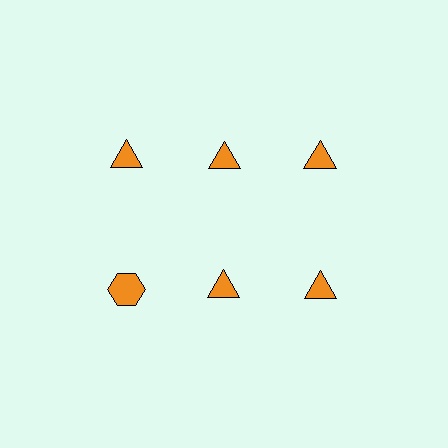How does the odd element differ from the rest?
It has a different shape: hexagon instead of triangle.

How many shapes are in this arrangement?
There are 6 shapes arranged in a grid pattern.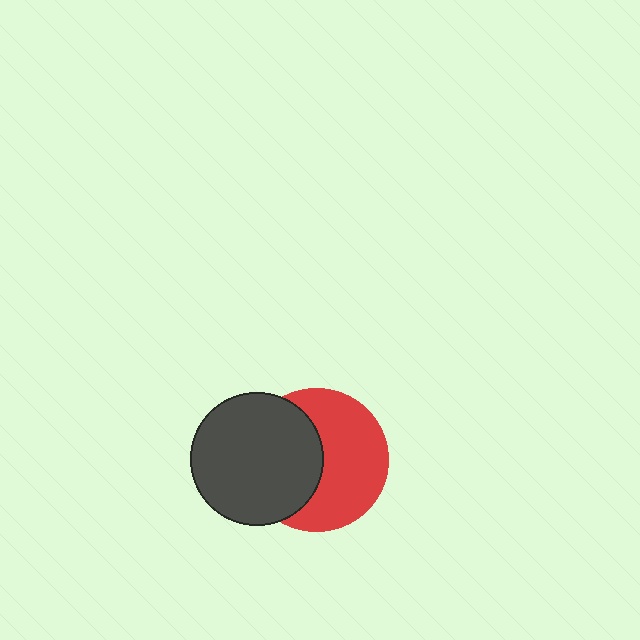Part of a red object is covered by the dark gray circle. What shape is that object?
It is a circle.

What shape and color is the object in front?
The object in front is a dark gray circle.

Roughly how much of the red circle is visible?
About half of it is visible (roughly 56%).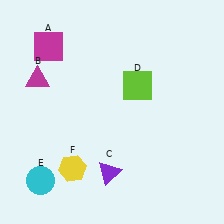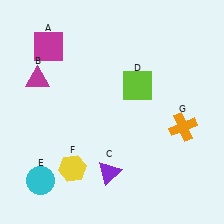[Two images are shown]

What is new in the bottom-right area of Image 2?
An orange cross (G) was added in the bottom-right area of Image 2.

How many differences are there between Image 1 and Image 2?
There is 1 difference between the two images.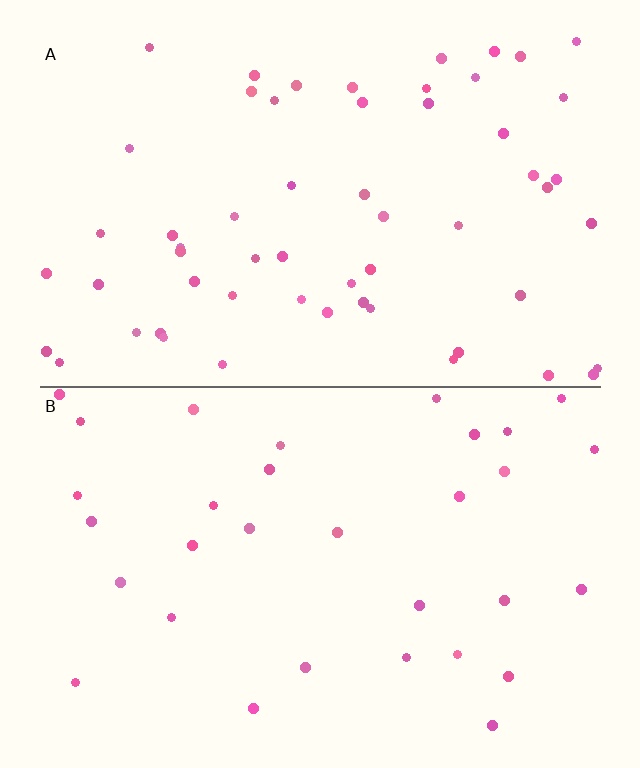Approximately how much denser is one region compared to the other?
Approximately 1.8× — region A over region B.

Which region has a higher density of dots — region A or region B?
A (the top).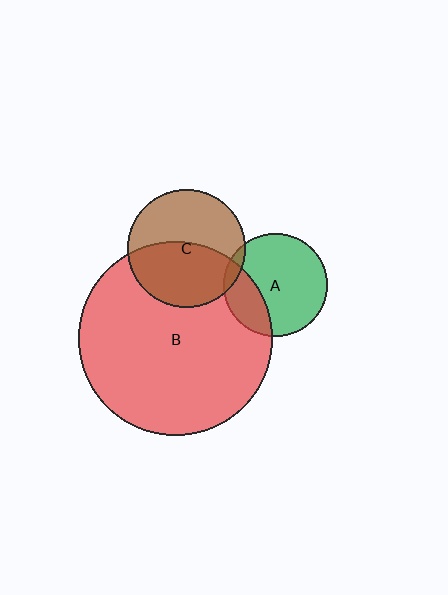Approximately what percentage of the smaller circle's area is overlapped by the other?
Approximately 25%.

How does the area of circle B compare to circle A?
Approximately 3.5 times.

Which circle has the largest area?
Circle B (red).